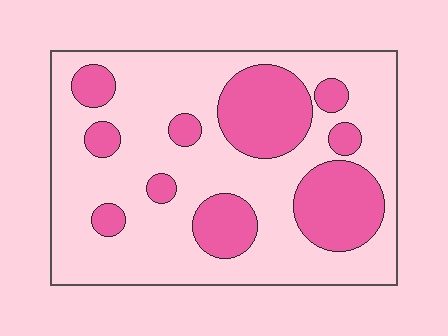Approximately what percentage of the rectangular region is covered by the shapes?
Approximately 30%.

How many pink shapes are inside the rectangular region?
10.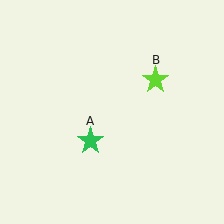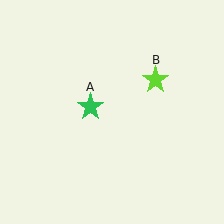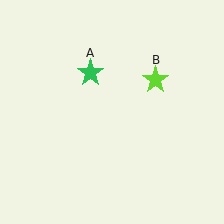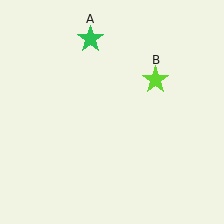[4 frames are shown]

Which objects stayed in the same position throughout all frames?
Lime star (object B) remained stationary.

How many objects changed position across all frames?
1 object changed position: green star (object A).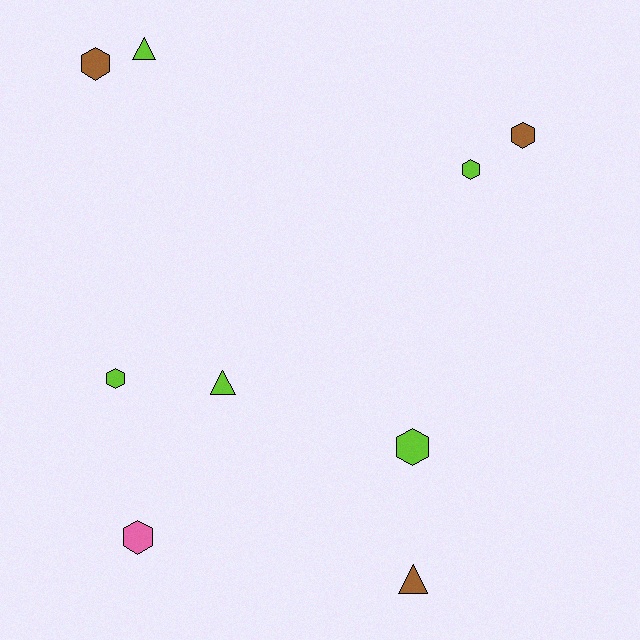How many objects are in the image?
There are 9 objects.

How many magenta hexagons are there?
There are no magenta hexagons.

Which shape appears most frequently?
Hexagon, with 6 objects.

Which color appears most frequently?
Lime, with 5 objects.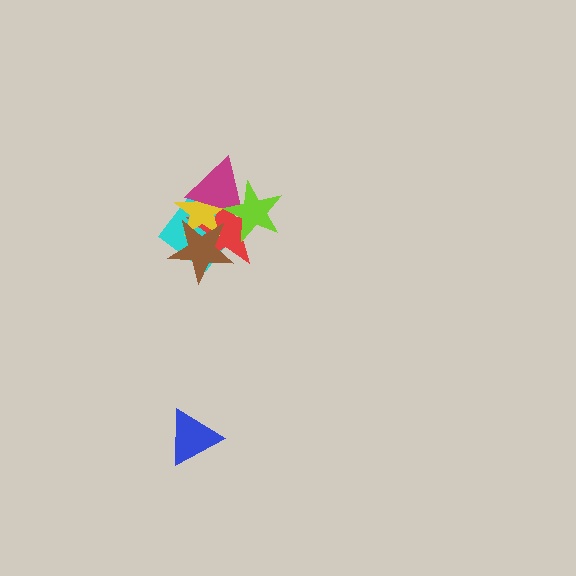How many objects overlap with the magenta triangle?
4 objects overlap with the magenta triangle.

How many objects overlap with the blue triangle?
0 objects overlap with the blue triangle.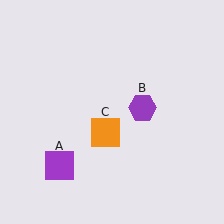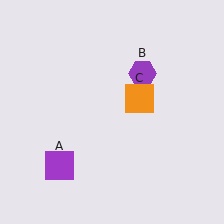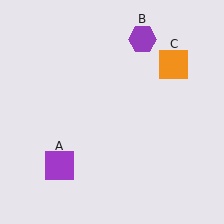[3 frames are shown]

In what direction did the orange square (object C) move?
The orange square (object C) moved up and to the right.